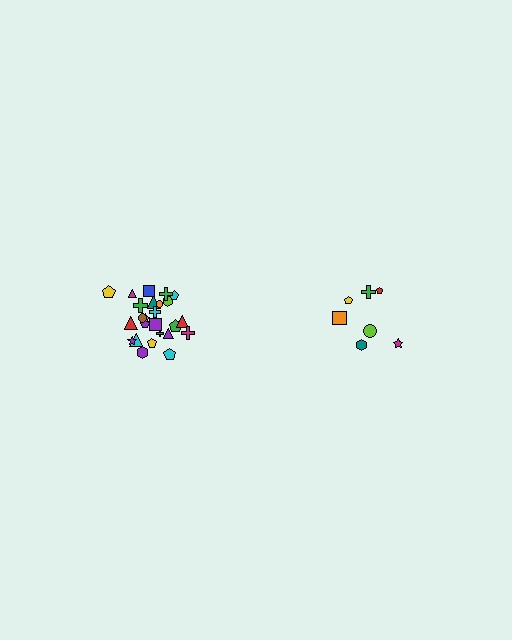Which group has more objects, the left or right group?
The left group.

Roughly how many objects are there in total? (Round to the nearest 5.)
Roughly 30 objects in total.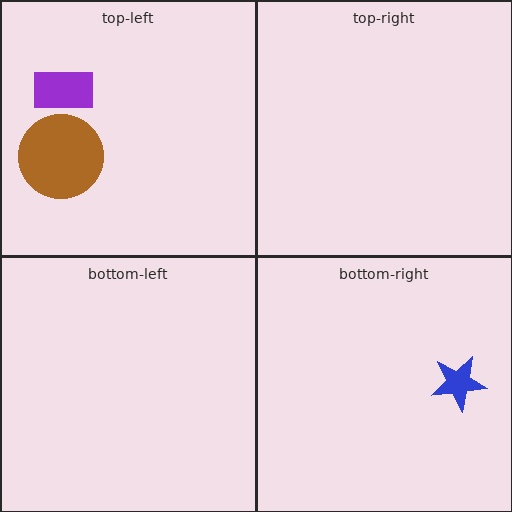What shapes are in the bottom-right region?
The blue star.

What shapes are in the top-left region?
The purple rectangle, the brown circle.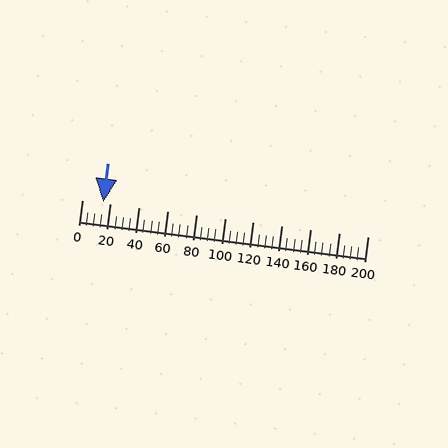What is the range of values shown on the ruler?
The ruler shows values from 0 to 200.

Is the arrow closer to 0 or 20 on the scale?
The arrow is closer to 20.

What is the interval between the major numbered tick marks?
The major tick marks are spaced 20 units apart.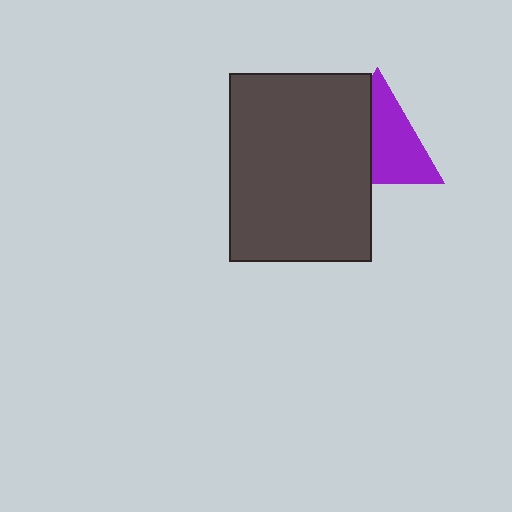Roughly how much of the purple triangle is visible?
About half of it is visible (roughly 58%).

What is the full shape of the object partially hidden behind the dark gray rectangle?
The partially hidden object is a purple triangle.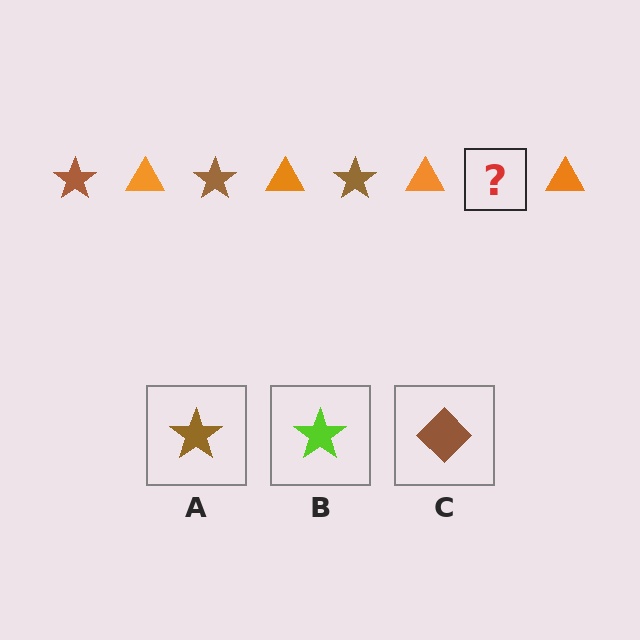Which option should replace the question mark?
Option A.